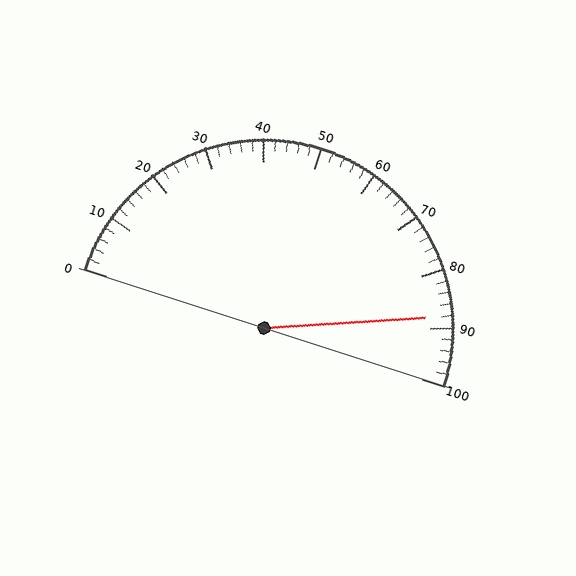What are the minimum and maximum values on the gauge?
The gauge ranges from 0 to 100.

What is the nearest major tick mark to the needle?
The nearest major tick mark is 90.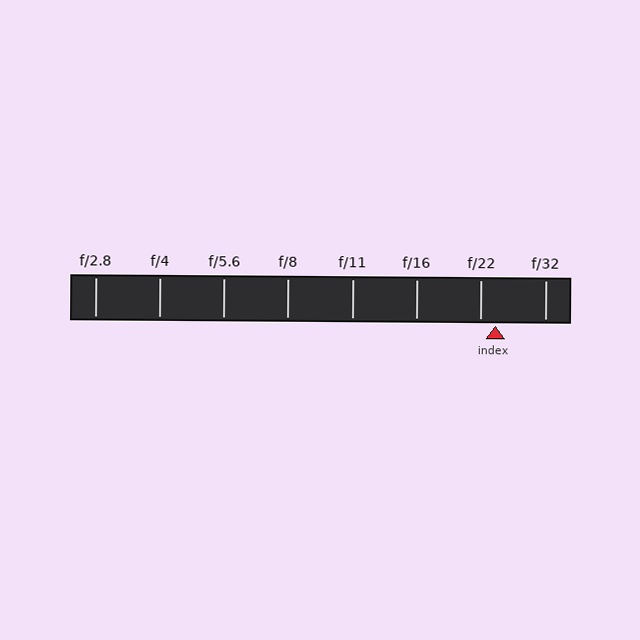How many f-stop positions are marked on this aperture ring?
There are 8 f-stop positions marked.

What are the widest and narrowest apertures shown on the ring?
The widest aperture shown is f/2.8 and the narrowest is f/32.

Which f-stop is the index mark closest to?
The index mark is closest to f/22.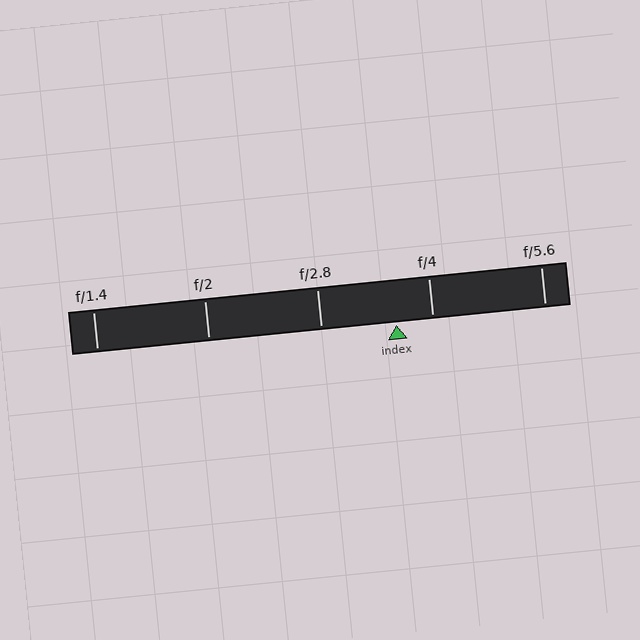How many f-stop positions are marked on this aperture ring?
There are 5 f-stop positions marked.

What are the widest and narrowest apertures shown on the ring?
The widest aperture shown is f/1.4 and the narrowest is f/5.6.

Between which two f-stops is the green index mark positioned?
The index mark is between f/2.8 and f/4.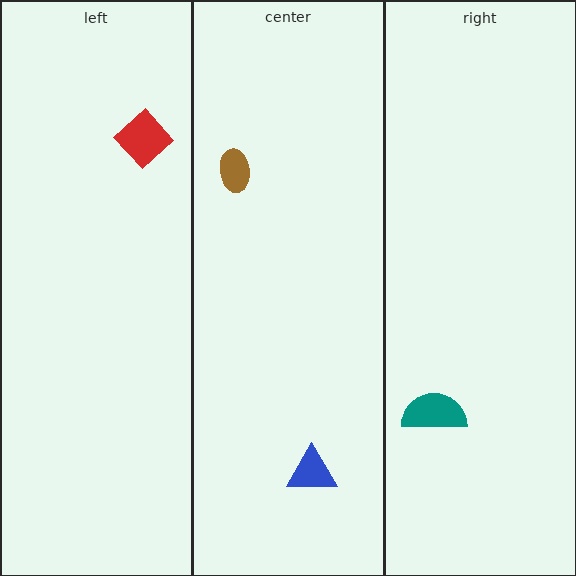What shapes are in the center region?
The blue triangle, the brown ellipse.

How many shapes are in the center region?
2.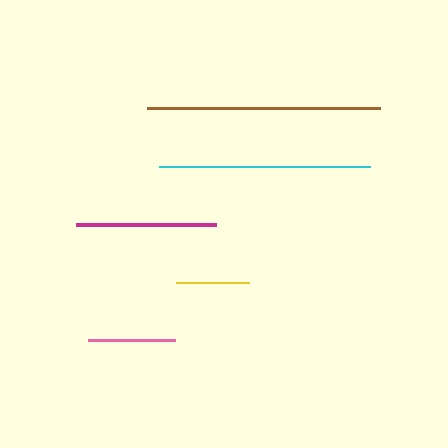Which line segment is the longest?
The brown line is the longest at approximately 233 pixels.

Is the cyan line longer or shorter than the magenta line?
The cyan line is longer than the magenta line.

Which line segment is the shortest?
The yellow line is the shortest at approximately 73 pixels.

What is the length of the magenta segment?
The magenta segment is approximately 140 pixels long.